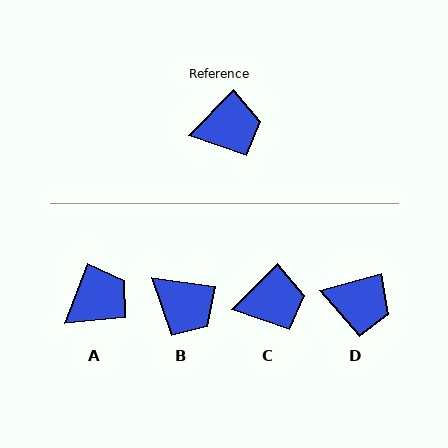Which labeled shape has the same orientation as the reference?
C.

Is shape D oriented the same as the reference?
No, it is off by about 30 degrees.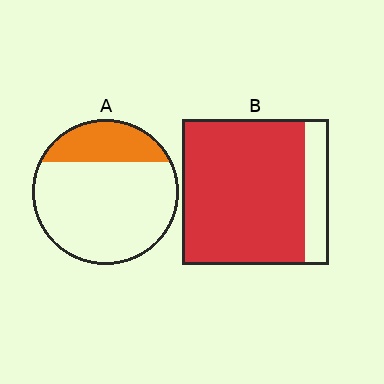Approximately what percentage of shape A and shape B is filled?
A is approximately 25% and B is approximately 85%.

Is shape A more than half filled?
No.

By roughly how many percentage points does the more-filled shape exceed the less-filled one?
By roughly 60 percentage points (B over A).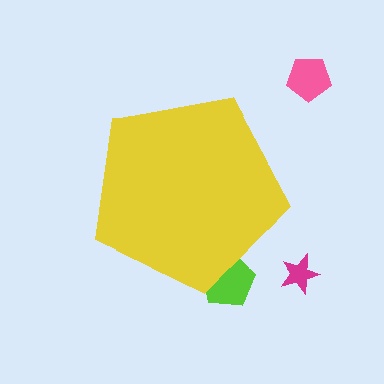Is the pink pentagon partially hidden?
No, the pink pentagon is fully visible.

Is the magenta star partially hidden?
No, the magenta star is fully visible.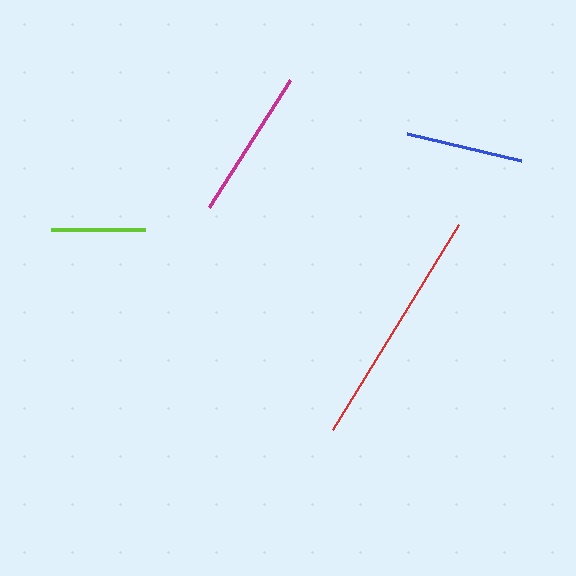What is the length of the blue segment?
The blue segment is approximately 117 pixels long.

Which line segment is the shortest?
The lime line is the shortest at approximately 94 pixels.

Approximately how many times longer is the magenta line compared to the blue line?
The magenta line is approximately 1.3 times the length of the blue line.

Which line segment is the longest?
The red line is the longest at approximately 241 pixels.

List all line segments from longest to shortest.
From longest to shortest: red, magenta, blue, lime.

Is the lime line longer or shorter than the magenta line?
The magenta line is longer than the lime line.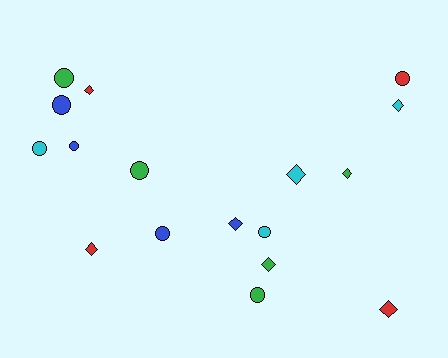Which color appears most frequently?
Green, with 5 objects.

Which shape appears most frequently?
Circle, with 9 objects.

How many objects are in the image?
There are 17 objects.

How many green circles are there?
There are 3 green circles.